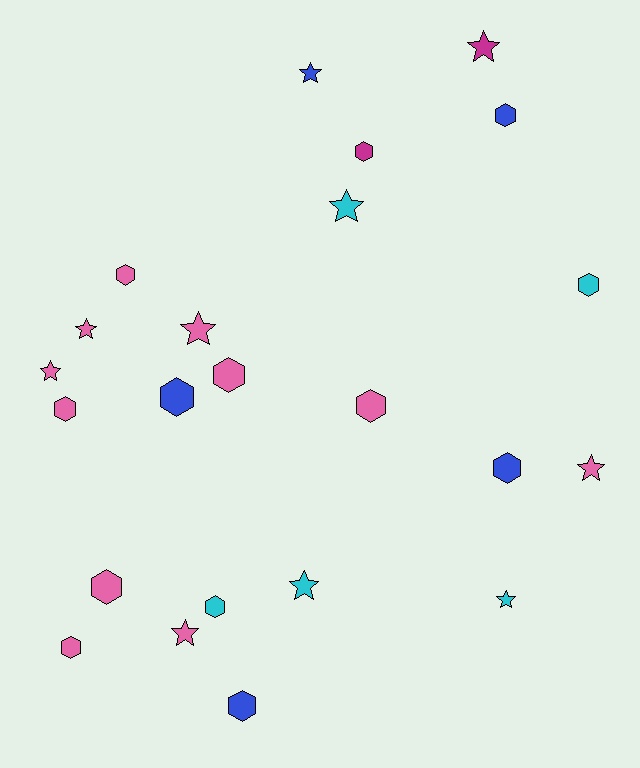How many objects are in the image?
There are 23 objects.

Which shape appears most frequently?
Hexagon, with 13 objects.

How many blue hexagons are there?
There are 4 blue hexagons.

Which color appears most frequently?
Pink, with 11 objects.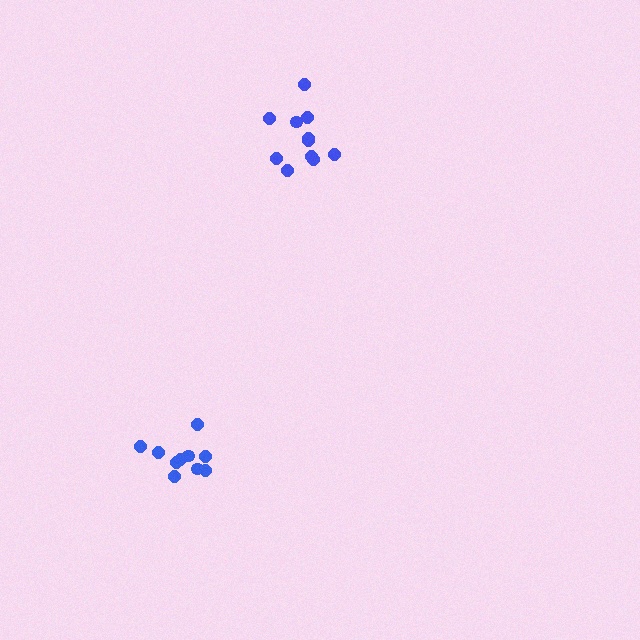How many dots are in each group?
Group 1: 11 dots, Group 2: 10 dots (21 total).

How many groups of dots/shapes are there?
There are 2 groups.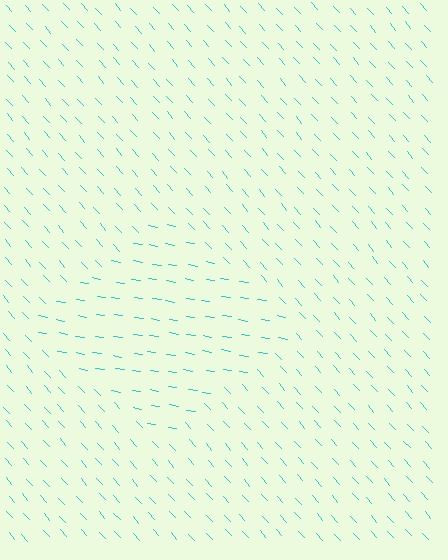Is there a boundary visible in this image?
Yes, there is a texture boundary formed by a change in line orientation.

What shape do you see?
I see a diamond.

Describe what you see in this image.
The image is filled with small cyan line segments. A diamond region in the image has lines oriented differently from the surrounding lines, creating a visible texture boundary.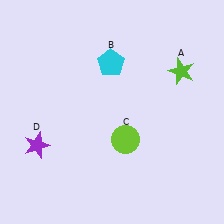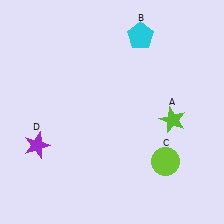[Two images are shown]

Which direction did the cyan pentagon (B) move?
The cyan pentagon (B) moved right.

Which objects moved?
The objects that moved are: the lime star (A), the cyan pentagon (B), the lime circle (C).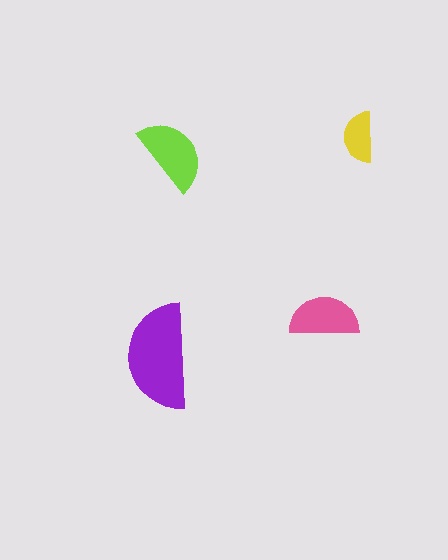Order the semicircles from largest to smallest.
the purple one, the lime one, the pink one, the yellow one.